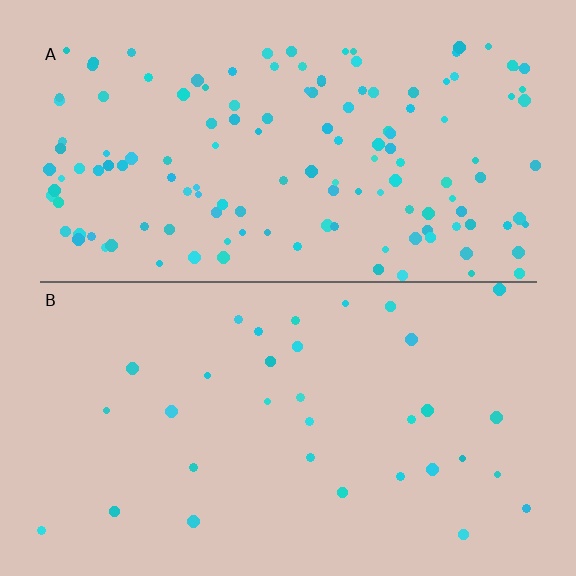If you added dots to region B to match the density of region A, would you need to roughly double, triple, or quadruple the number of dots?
Approximately quadruple.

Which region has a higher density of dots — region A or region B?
A (the top).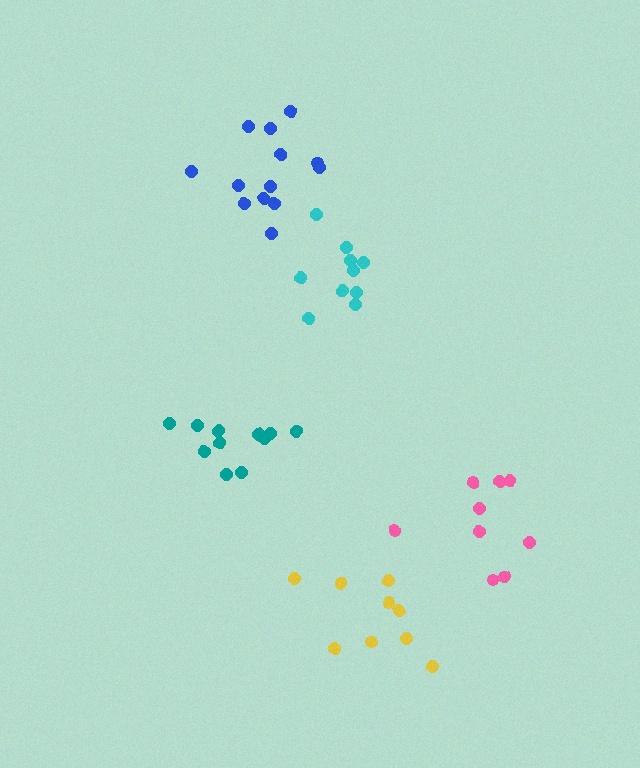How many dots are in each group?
Group 1: 13 dots, Group 2: 11 dots, Group 3: 10 dots, Group 4: 9 dots, Group 5: 9 dots (52 total).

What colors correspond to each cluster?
The clusters are colored: blue, teal, cyan, yellow, pink.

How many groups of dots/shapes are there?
There are 5 groups.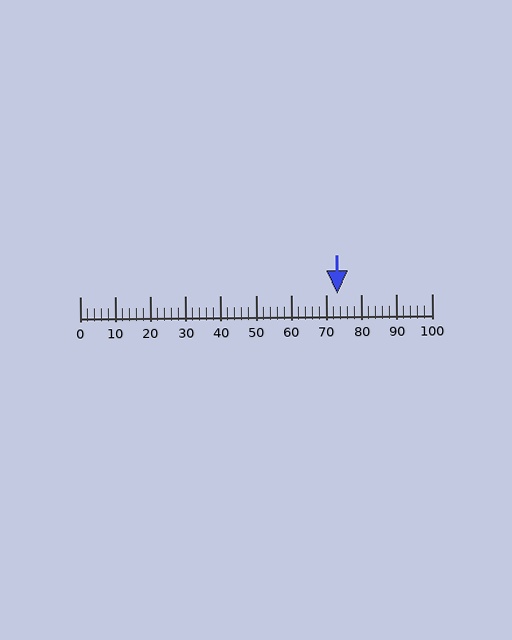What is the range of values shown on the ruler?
The ruler shows values from 0 to 100.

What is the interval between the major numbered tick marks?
The major tick marks are spaced 10 units apart.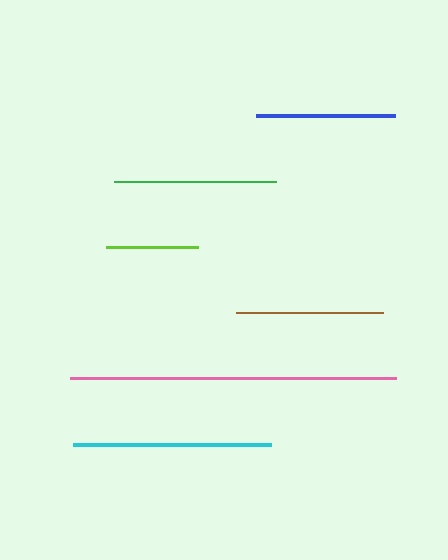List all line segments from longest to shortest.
From longest to shortest: pink, cyan, green, brown, blue, lime.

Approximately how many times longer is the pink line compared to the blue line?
The pink line is approximately 2.3 times the length of the blue line.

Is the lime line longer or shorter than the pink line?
The pink line is longer than the lime line.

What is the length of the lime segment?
The lime segment is approximately 92 pixels long.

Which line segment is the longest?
The pink line is the longest at approximately 326 pixels.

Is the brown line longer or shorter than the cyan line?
The cyan line is longer than the brown line.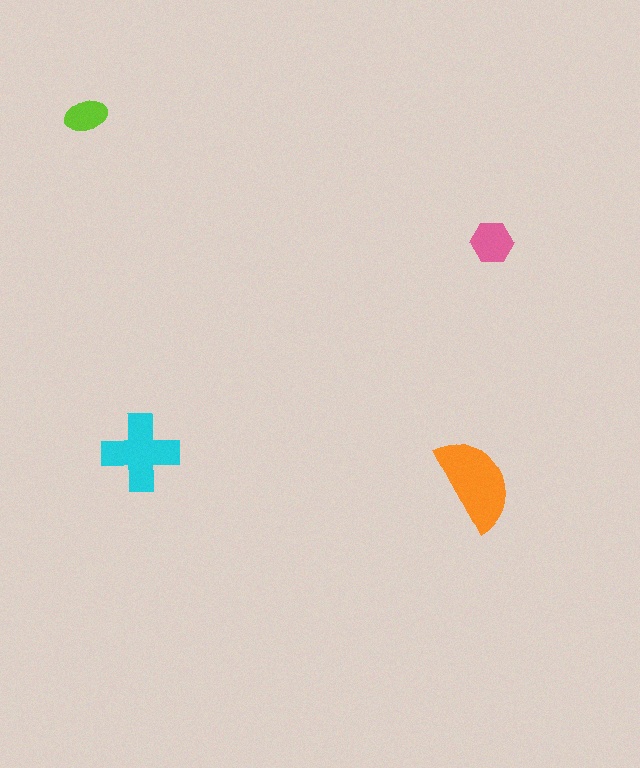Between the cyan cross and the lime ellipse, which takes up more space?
The cyan cross.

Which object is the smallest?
The lime ellipse.